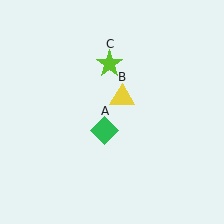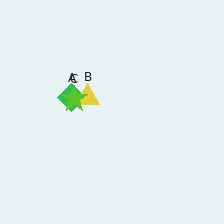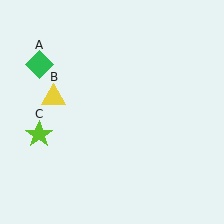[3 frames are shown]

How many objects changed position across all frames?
3 objects changed position: green diamond (object A), yellow triangle (object B), lime star (object C).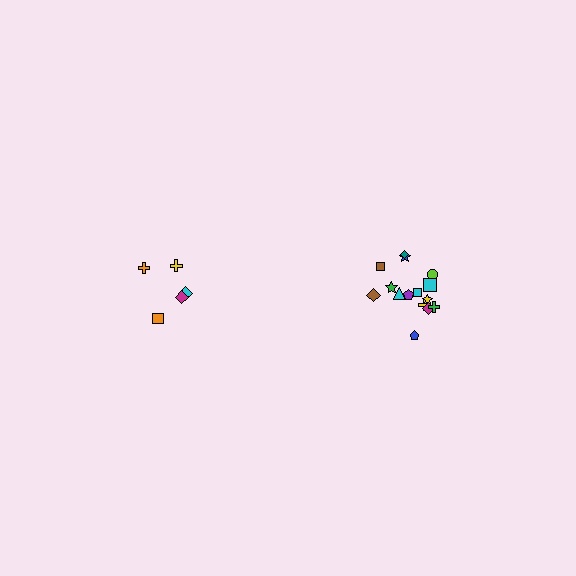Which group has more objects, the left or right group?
The right group.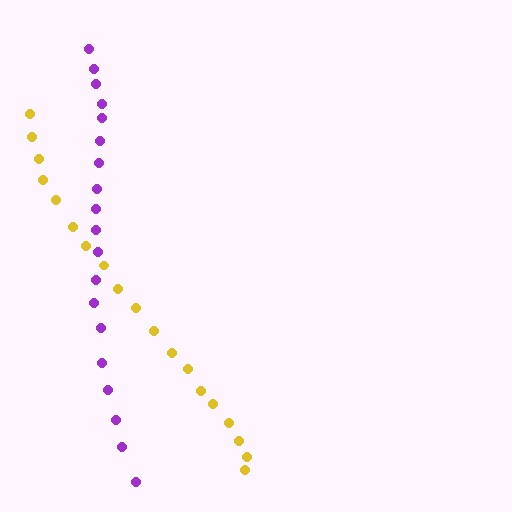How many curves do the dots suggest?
There are 2 distinct paths.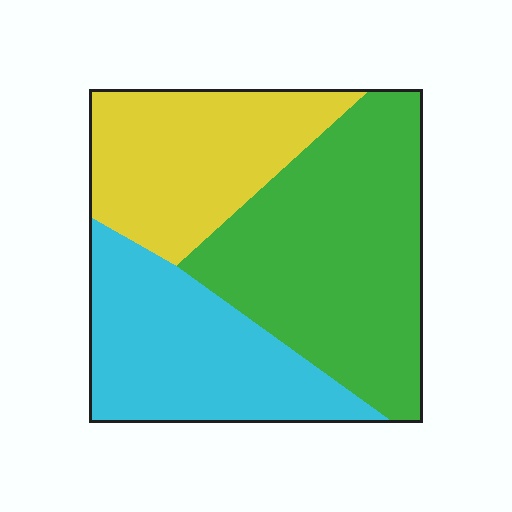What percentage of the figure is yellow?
Yellow takes up about one quarter (1/4) of the figure.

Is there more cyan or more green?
Green.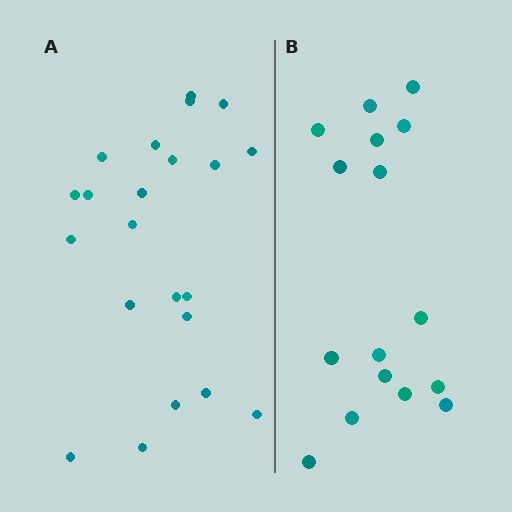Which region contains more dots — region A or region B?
Region A (the left region) has more dots.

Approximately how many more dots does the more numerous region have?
Region A has about 6 more dots than region B.